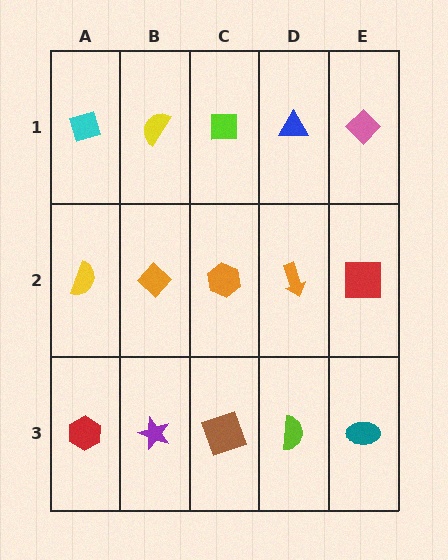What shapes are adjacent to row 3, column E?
A red square (row 2, column E), a lime semicircle (row 3, column D).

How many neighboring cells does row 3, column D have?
3.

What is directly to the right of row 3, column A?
A purple star.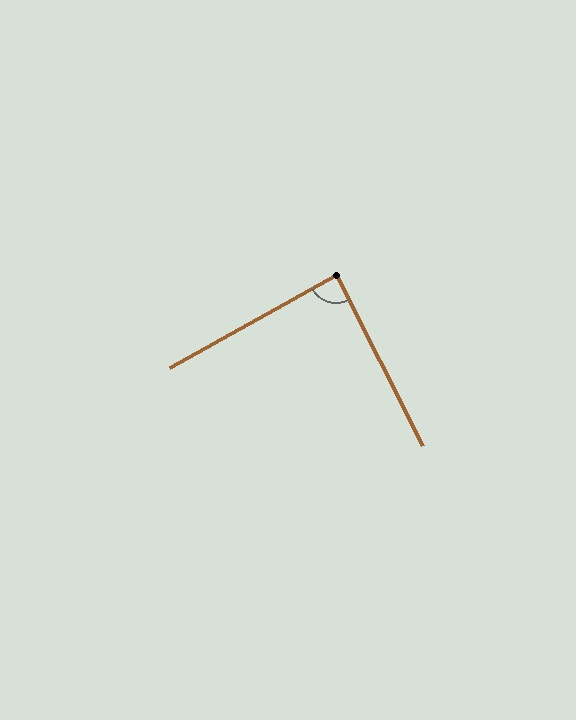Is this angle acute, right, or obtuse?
It is approximately a right angle.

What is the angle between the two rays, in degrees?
Approximately 88 degrees.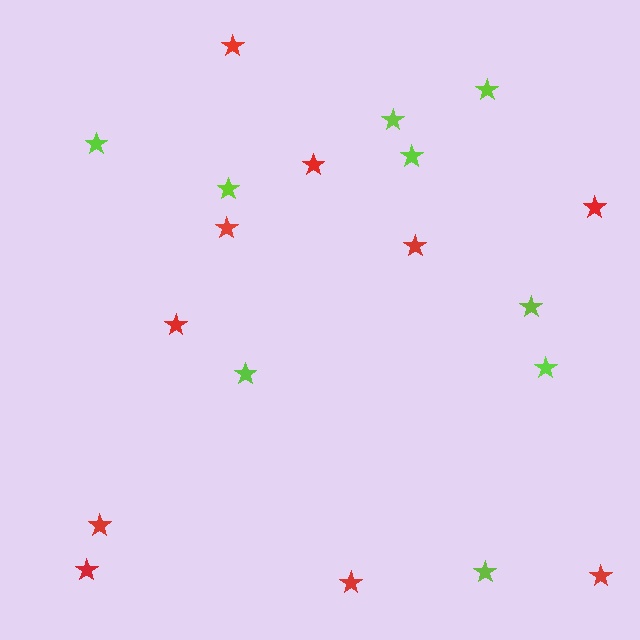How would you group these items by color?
There are 2 groups: one group of red stars (10) and one group of lime stars (9).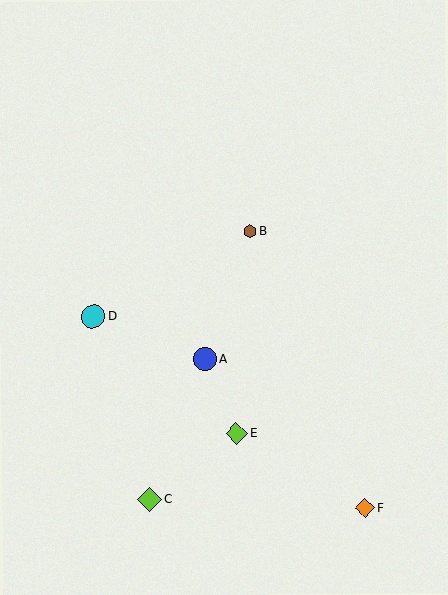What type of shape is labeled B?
Shape B is a brown hexagon.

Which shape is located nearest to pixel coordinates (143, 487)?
The lime diamond (labeled C) at (150, 499) is nearest to that location.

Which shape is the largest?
The lime diamond (labeled C) is the largest.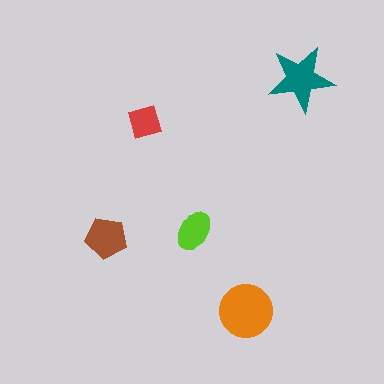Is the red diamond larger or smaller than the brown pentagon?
Smaller.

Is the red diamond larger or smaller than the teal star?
Smaller.